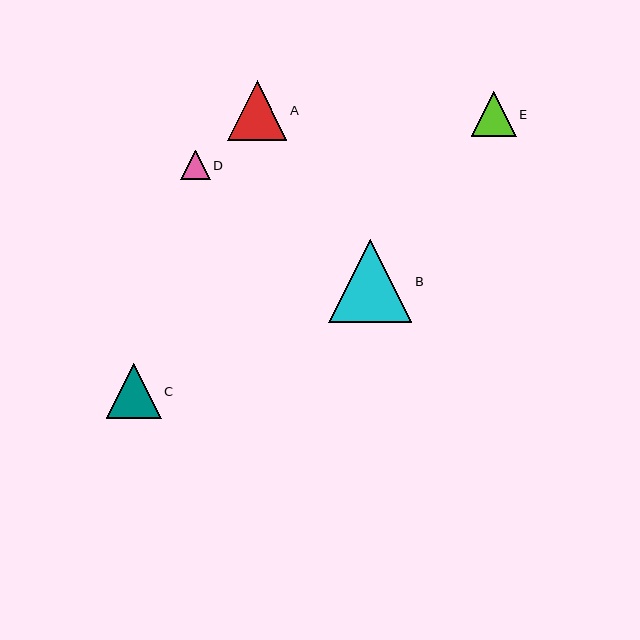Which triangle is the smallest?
Triangle D is the smallest with a size of approximately 30 pixels.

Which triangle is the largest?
Triangle B is the largest with a size of approximately 83 pixels.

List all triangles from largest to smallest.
From largest to smallest: B, A, C, E, D.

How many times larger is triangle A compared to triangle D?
Triangle A is approximately 2.0 times the size of triangle D.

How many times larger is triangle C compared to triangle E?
Triangle C is approximately 1.2 times the size of triangle E.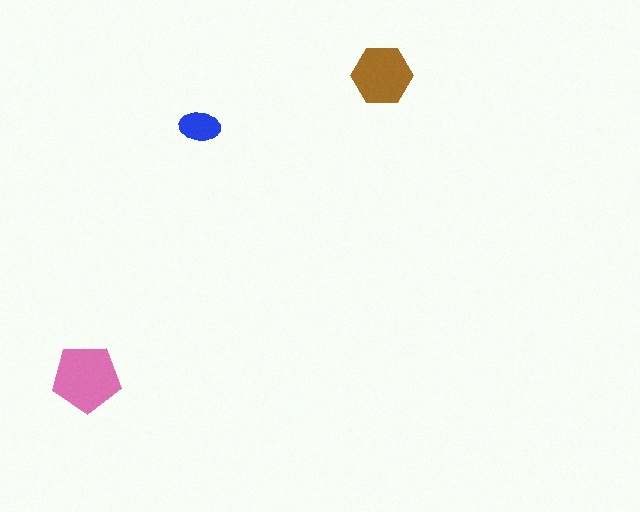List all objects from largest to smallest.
The pink pentagon, the brown hexagon, the blue ellipse.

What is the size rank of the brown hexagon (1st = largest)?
2nd.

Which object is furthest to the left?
The pink pentagon is leftmost.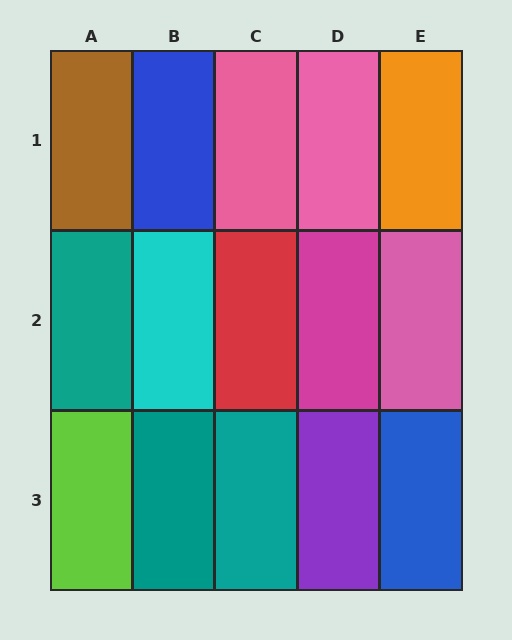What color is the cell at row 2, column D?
Magenta.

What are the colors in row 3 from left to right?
Lime, teal, teal, purple, blue.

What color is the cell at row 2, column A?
Teal.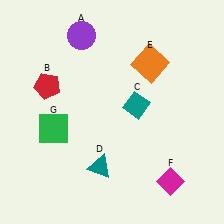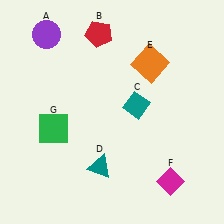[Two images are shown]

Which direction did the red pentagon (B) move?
The red pentagon (B) moved up.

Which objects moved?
The objects that moved are: the purple circle (A), the red pentagon (B).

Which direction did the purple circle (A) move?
The purple circle (A) moved left.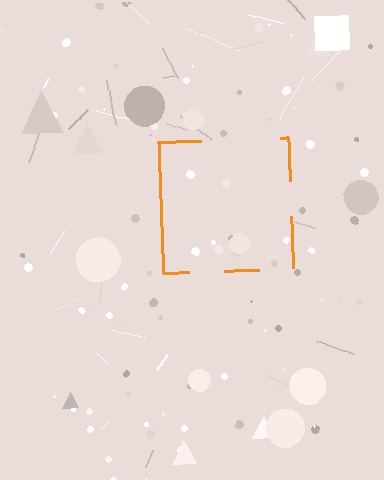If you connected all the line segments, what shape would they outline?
They would outline a square.